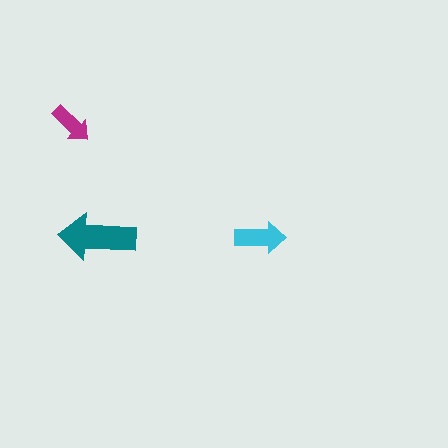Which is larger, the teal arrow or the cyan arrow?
The teal one.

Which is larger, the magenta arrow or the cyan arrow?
The cyan one.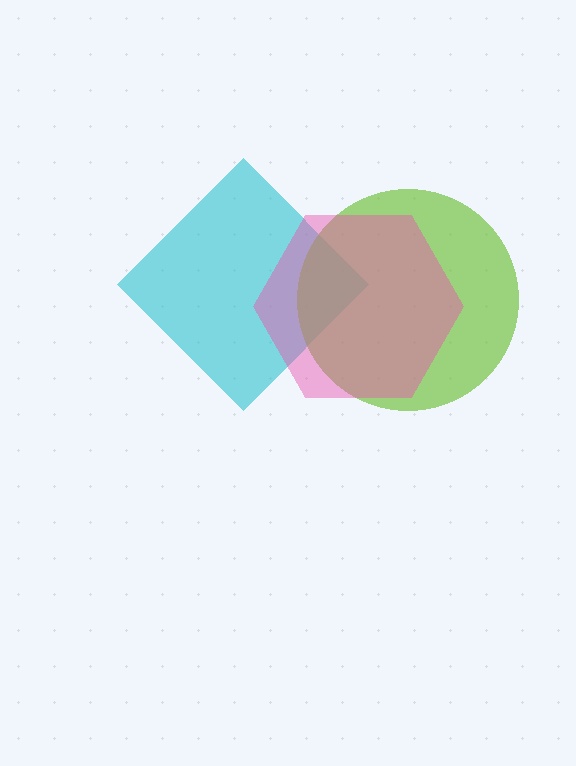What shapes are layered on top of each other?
The layered shapes are: a cyan diamond, a lime circle, a pink hexagon.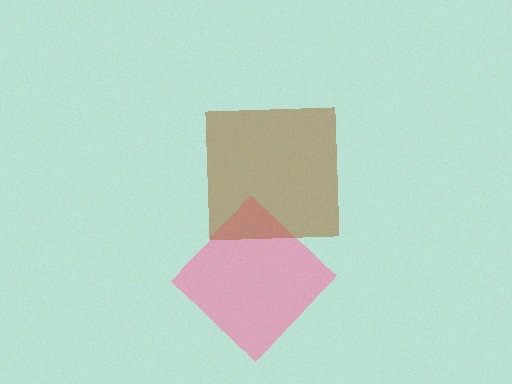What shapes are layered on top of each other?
The layered shapes are: a pink diamond, a brown square.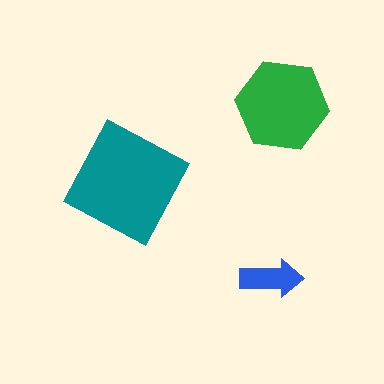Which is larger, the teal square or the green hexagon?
The teal square.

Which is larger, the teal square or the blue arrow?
The teal square.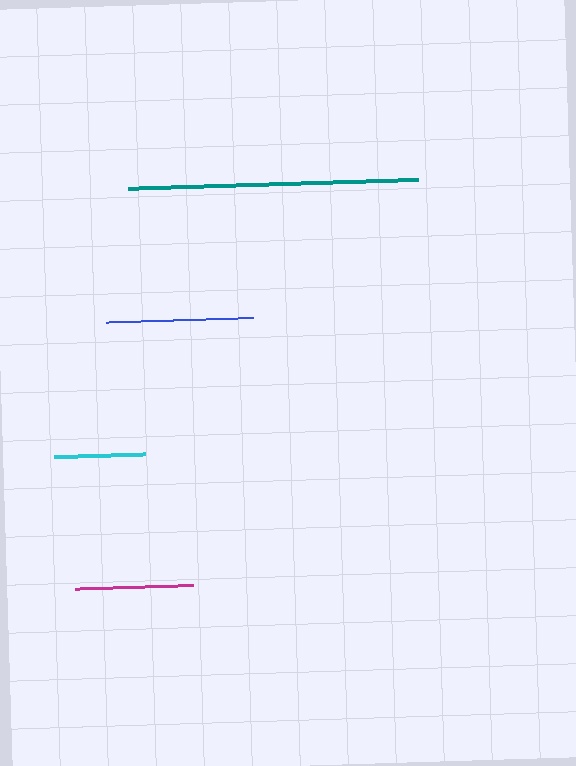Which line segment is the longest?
The teal line is the longest at approximately 289 pixels.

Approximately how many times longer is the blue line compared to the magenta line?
The blue line is approximately 1.3 times the length of the magenta line.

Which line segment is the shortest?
The cyan line is the shortest at approximately 92 pixels.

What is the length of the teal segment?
The teal segment is approximately 289 pixels long.